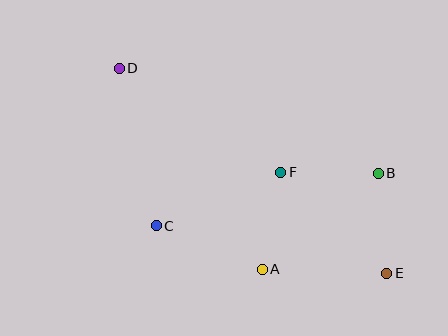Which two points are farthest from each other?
Points D and E are farthest from each other.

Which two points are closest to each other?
Points B and F are closest to each other.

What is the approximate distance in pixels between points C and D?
The distance between C and D is approximately 162 pixels.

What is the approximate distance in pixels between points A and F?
The distance between A and F is approximately 99 pixels.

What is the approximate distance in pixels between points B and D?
The distance between B and D is approximately 280 pixels.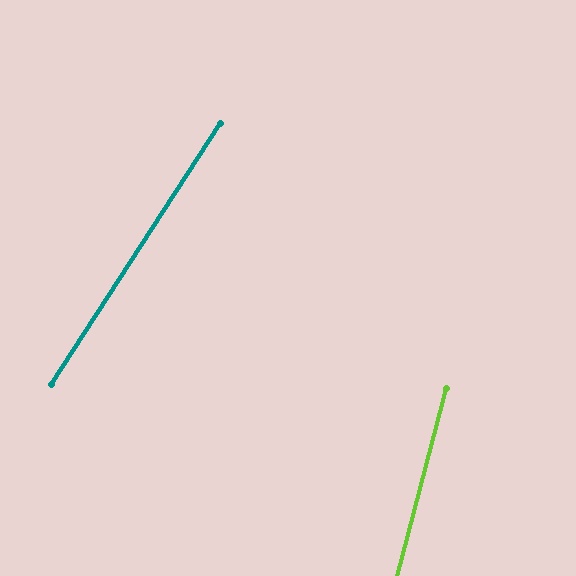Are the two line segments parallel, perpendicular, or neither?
Neither parallel nor perpendicular — they differ by about 18°.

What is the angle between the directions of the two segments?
Approximately 18 degrees.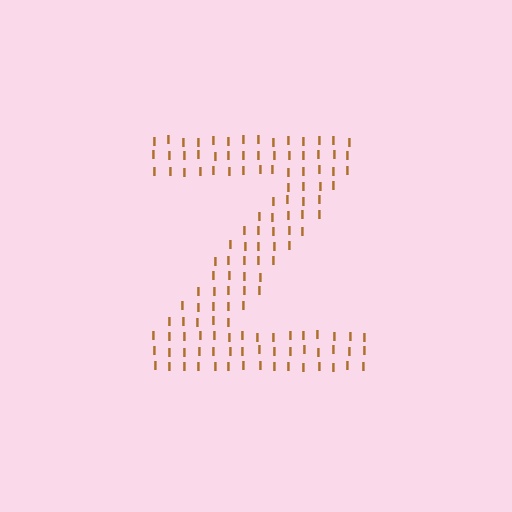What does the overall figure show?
The overall figure shows the letter Z.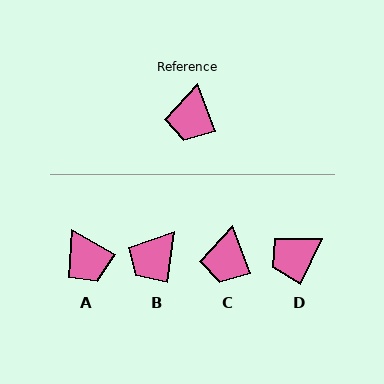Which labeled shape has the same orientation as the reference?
C.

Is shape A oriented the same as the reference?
No, it is off by about 40 degrees.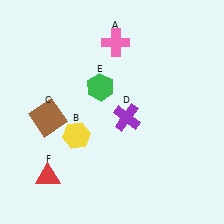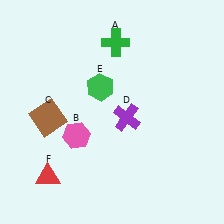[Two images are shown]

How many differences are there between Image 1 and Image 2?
There are 2 differences between the two images.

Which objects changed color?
A changed from pink to green. B changed from yellow to pink.